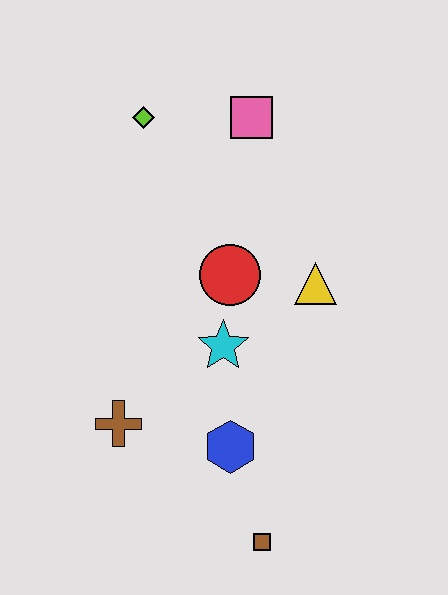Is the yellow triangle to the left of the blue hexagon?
No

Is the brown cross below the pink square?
Yes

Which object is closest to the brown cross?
The blue hexagon is closest to the brown cross.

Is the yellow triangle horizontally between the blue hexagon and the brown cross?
No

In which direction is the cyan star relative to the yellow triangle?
The cyan star is to the left of the yellow triangle.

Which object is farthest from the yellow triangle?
The brown square is farthest from the yellow triangle.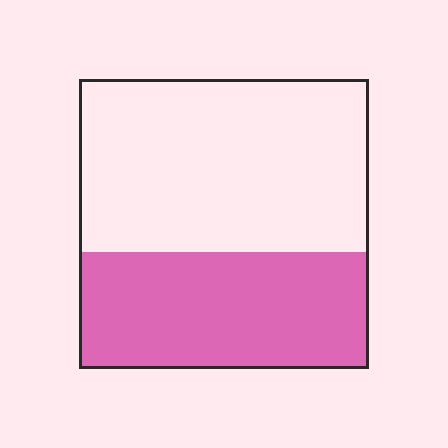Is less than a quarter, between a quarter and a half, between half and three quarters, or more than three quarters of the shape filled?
Between a quarter and a half.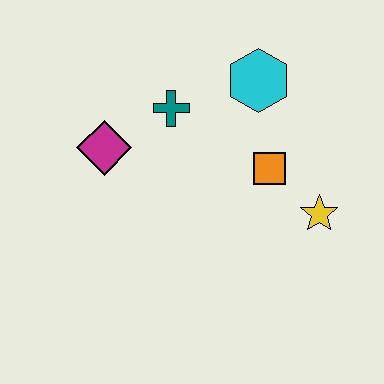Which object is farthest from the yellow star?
The magenta diamond is farthest from the yellow star.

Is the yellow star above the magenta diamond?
No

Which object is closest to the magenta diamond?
The teal cross is closest to the magenta diamond.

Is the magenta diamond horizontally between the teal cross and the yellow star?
No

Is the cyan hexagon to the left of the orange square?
Yes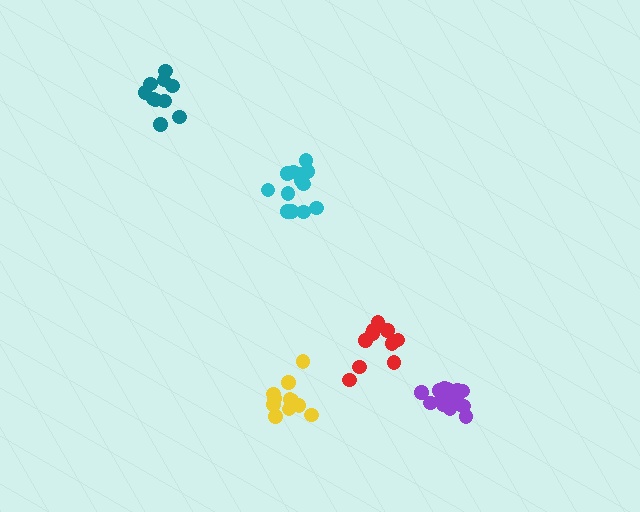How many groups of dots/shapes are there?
There are 5 groups.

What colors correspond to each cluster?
The clusters are colored: cyan, purple, yellow, teal, red.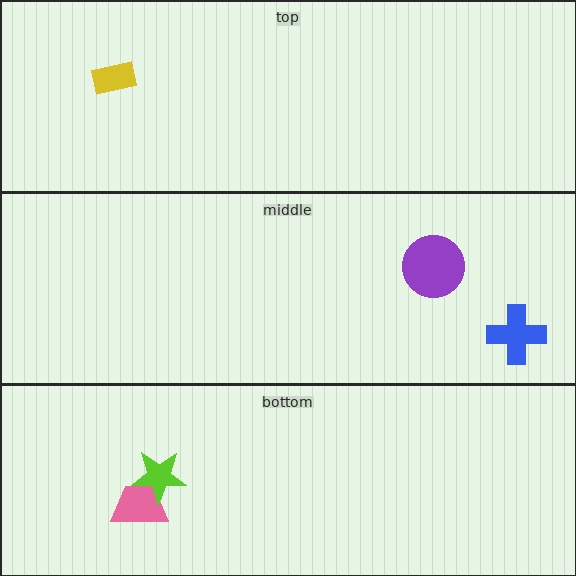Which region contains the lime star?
The bottom region.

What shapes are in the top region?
The yellow rectangle.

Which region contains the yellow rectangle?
The top region.